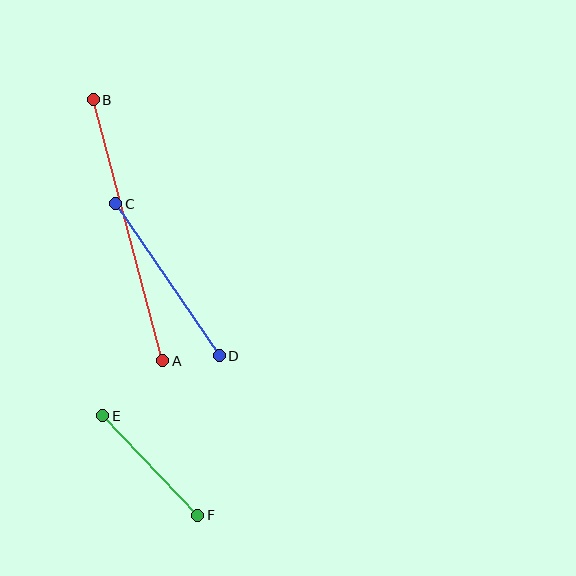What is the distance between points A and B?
The distance is approximately 270 pixels.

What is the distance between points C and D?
The distance is approximately 184 pixels.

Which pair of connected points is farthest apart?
Points A and B are farthest apart.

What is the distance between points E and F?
The distance is approximately 138 pixels.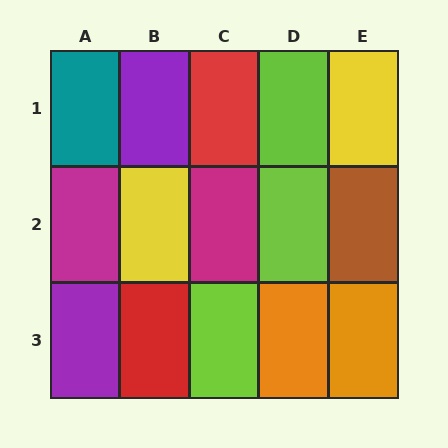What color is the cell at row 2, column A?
Magenta.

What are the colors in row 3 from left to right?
Purple, red, lime, orange, orange.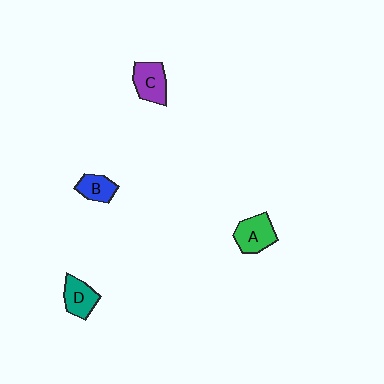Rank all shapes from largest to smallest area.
From largest to smallest: A (green), C (purple), D (teal), B (blue).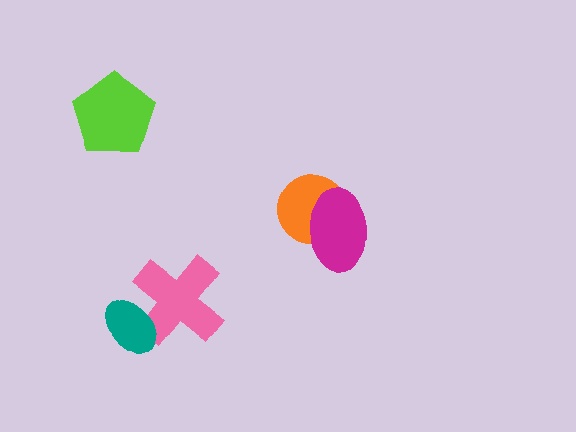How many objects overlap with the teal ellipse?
1 object overlaps with the teal ellipse.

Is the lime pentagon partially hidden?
No, no other shape covers it.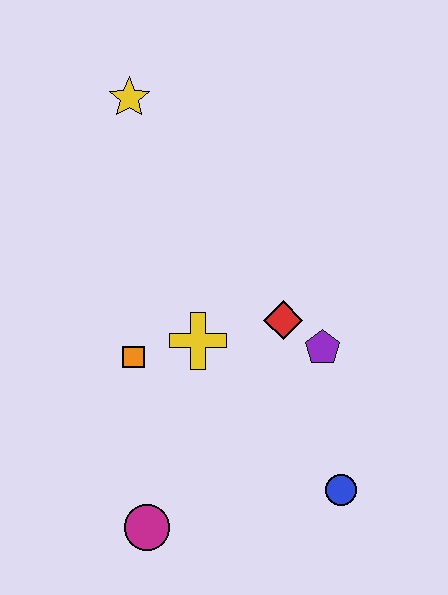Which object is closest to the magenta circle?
The orange square is closest to the magenta circle.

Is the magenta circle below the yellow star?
Yes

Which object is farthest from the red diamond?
The yellow star is farthest from the red diamond.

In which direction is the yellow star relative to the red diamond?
The yellow star is above the red diamond.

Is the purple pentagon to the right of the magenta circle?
Yes